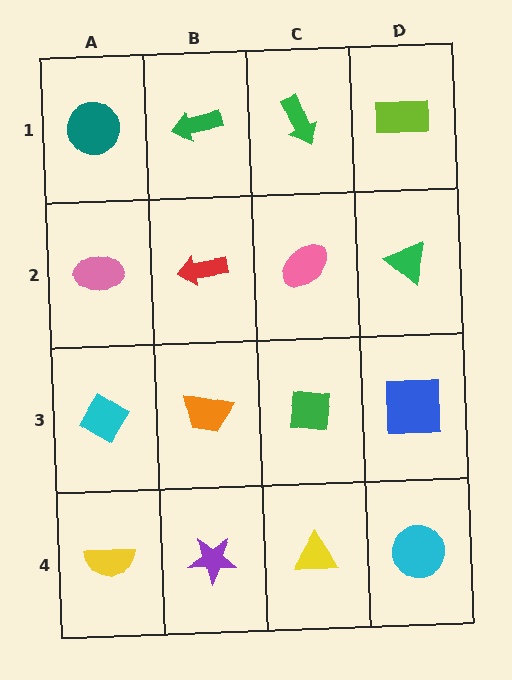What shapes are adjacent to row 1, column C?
A pink ellipse (row 2, column C), a green arrow (row 1, column B), a lime rectangle (row 1, column D).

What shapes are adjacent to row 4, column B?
An orange trapezoid (row 3, column B), a yellow semicircle (row 4, column A), a yellow triangle (row 4, column C).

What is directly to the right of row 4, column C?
A cyan circle.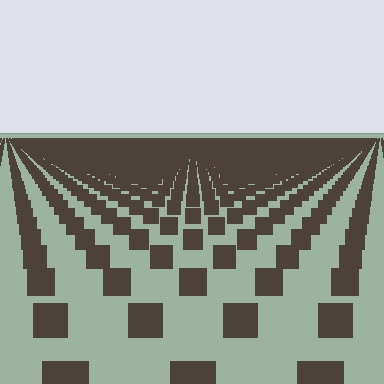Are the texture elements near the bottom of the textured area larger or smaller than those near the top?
Larger. Near the bottom, elements are closer to the viewer and appear at a bigger on-screen size.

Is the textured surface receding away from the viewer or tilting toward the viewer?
The surface is receding away from the viewer. Texture elements get smaller and denser toward the top.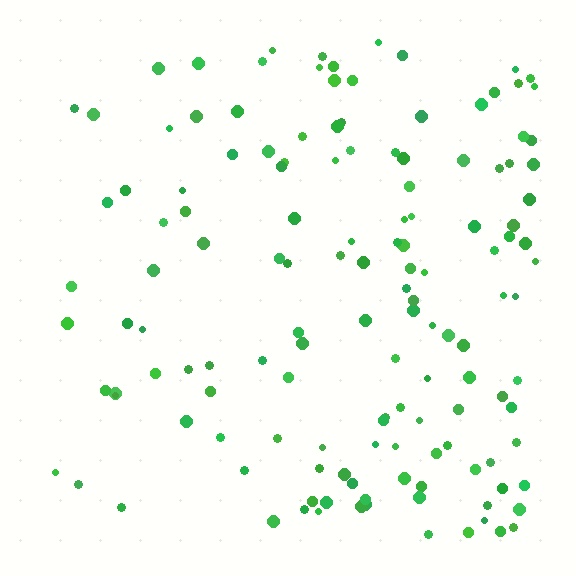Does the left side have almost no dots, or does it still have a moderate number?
Still a moderate number, just noticeably fewer than the right.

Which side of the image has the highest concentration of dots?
The right.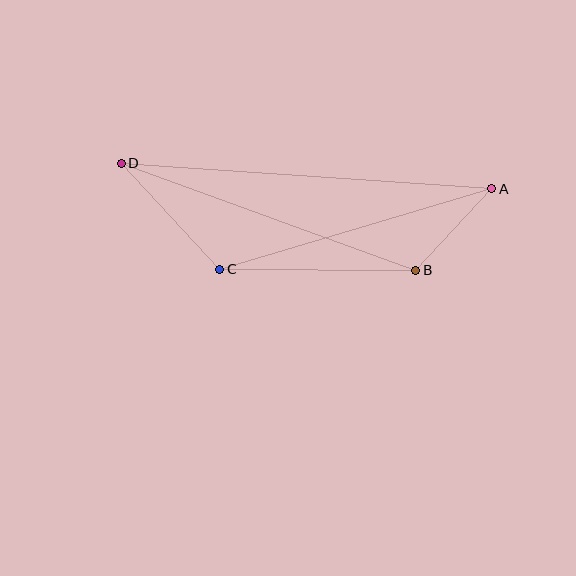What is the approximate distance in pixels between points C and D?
The distance between C and D is approximately 145 pixels.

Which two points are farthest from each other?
Points A and D are farthest from each other.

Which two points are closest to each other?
Points A and B are closest to each other.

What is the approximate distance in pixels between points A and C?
The distance between A and C is approximately 283 pixels.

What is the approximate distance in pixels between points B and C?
The distance between B and C is approximately 196 pixels.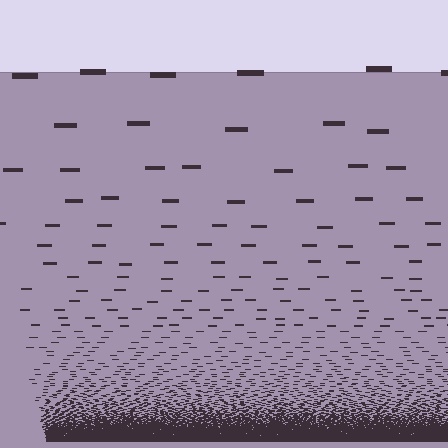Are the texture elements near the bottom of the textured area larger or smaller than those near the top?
Smaller. The gradient is inverted — elements near the bottom are smaller and denser.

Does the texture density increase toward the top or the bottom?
Density increases toward the bottom.